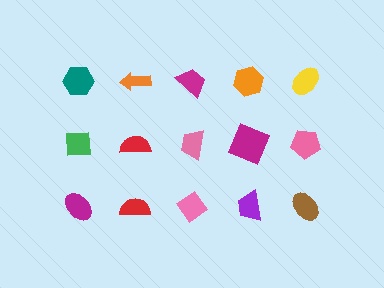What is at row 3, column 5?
A brown ellipse.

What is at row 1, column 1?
A teal hexagon.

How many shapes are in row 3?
5 shapes.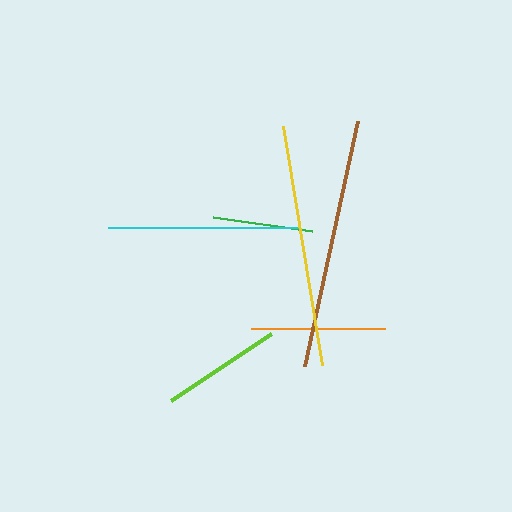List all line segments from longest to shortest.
From longest to shortest: brown, yellow, cyan, orange, lime, green.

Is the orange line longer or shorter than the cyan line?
The cyan line is longer than the orange line.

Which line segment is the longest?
The brown line is the longest at approximately 251 pixels.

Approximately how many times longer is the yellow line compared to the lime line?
The yellow line is approximately 2.0 times the length of the lime line.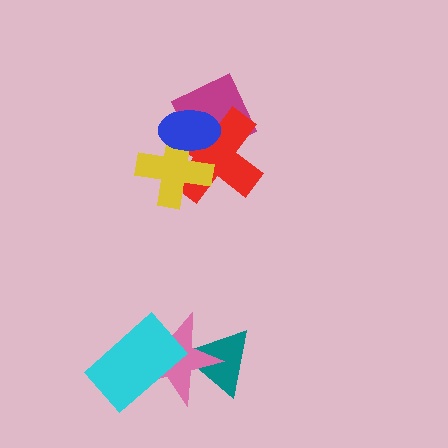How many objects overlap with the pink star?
2 objects overlap with the pink star.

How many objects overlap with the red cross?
3 objects overlap with the red cross.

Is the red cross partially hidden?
Yes, it is partially covered by another shape.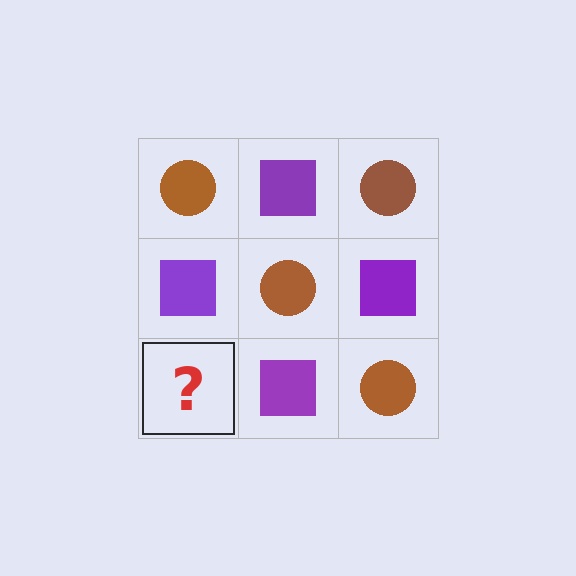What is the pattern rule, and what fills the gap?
The rule is that it alternates brown circle and purple square in a checkerboard pattern. The gap should be filled with a brown circle.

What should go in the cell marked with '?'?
The missing cell should contain a brown circle.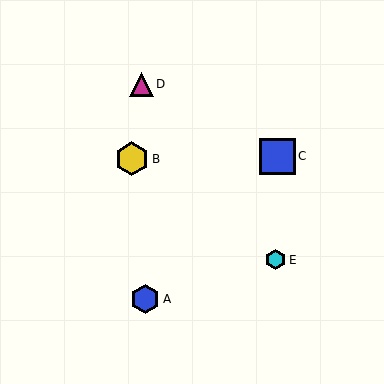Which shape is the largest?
The blue square (labeled C) is the largest.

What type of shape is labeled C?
Shape C is a blue square.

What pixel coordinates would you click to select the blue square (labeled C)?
Click at (277, 156) to select the blue square C.